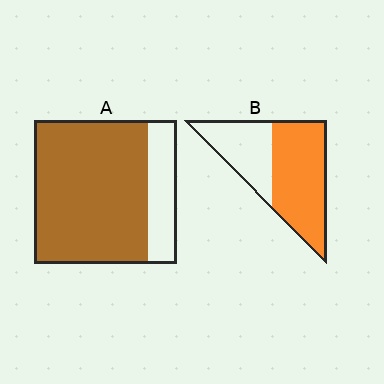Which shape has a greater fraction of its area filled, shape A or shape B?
Shape A.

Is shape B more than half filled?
Yes.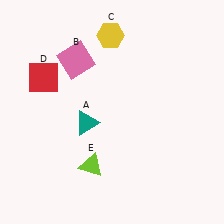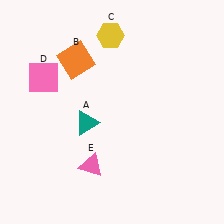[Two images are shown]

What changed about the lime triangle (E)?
In Image 1, E is lime. In Image 2, it changed to pink.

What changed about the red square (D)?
In Image 1, D is red. In Image 2, it changed to pink.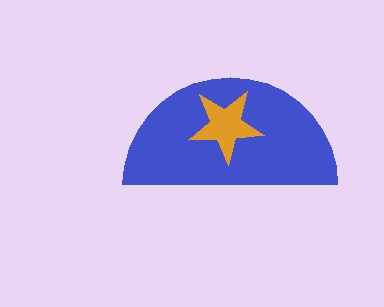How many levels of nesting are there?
2.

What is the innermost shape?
The orange star.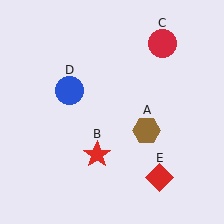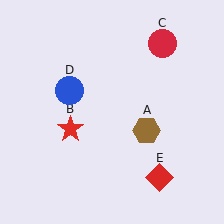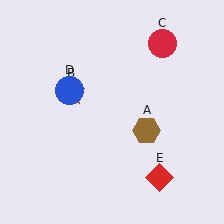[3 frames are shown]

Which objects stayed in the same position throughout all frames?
Brown hexagon (object A) and red circle (object C) and blue circle (object D) and red diamond (object E) remained stationary.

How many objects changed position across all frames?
1 object changed position: red star (object B).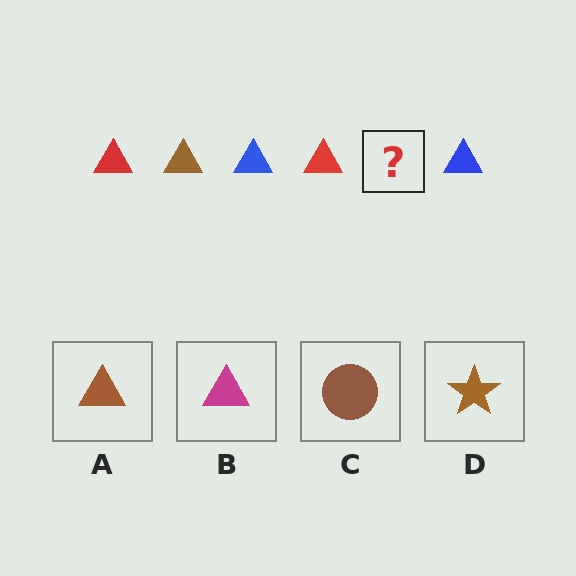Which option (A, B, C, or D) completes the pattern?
A.